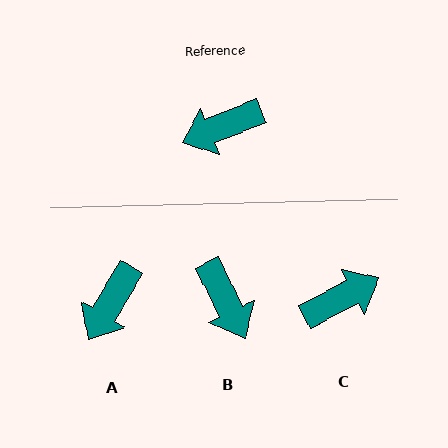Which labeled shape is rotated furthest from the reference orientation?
C, about 175 degrees away.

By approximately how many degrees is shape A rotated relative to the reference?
Approximately 37 degrees counter-clockwise.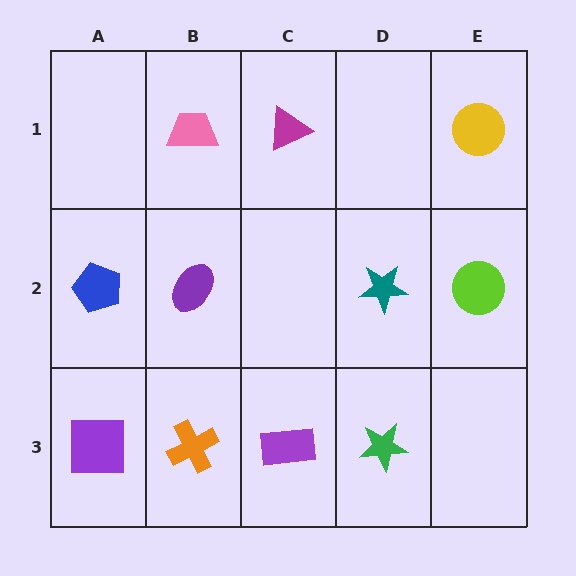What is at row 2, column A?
A blue pentagon.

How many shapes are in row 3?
4 shapes.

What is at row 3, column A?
A purple square.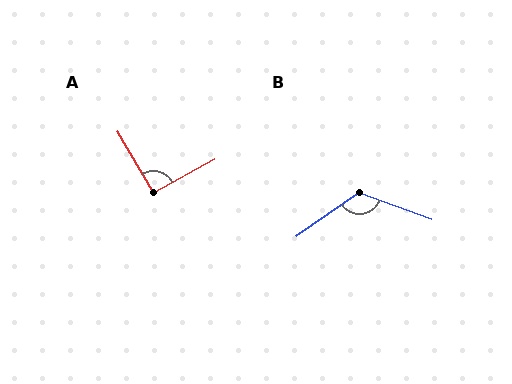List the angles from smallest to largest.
A (92°), B (125°).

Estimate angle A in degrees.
Approximately 92 degrees.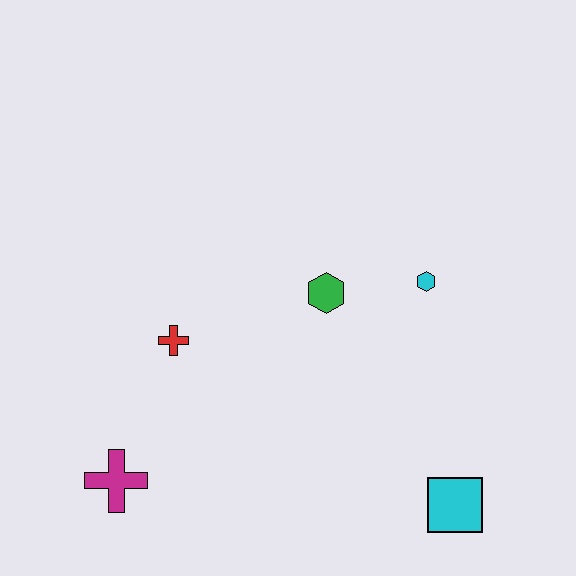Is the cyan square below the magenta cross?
Yes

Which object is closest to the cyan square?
The cyan hexagon is closest to the cyan square.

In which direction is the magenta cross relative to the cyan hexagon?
The magenta cross is to the left of the cyan hexagon.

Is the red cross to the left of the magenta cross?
No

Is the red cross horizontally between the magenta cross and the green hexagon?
Yes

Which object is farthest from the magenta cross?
The cyan hexagon is farthest from the magenta cross.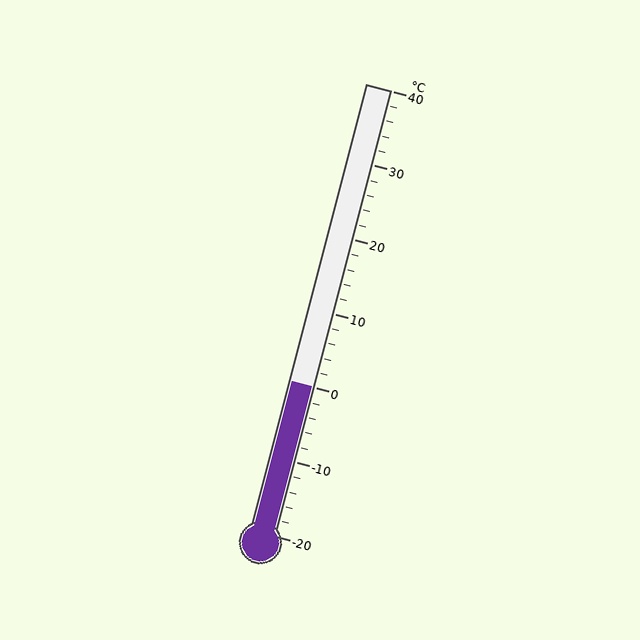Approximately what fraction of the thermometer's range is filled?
The thermometer is filled to approximately 35% of its range.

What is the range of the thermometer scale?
The thermometer scale ranges from -20°C to 40°C.